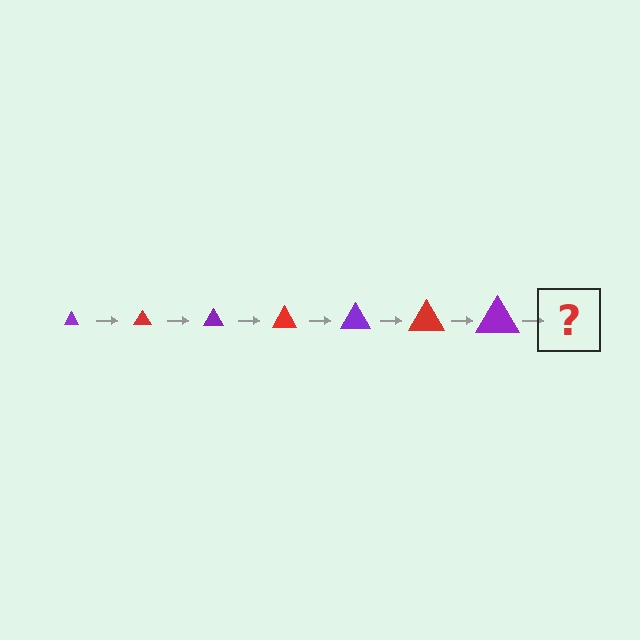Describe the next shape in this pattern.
It should be a red triangle, larger than the previous one.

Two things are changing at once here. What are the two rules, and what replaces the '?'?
The two rules are that the triangle grows larger each step and the color cycles through purple and red. The '?' should be a red triangle, larger than the previous one.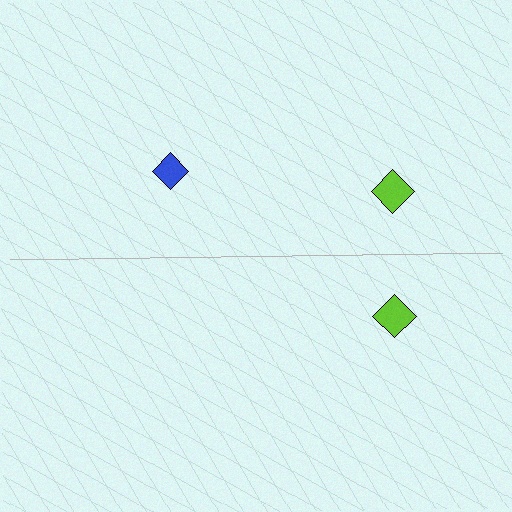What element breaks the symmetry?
A blue diamond is missing from the bottom side.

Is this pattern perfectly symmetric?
No, the pattern is not perfectly symmetric. A blue diamond is missing from the bottom side.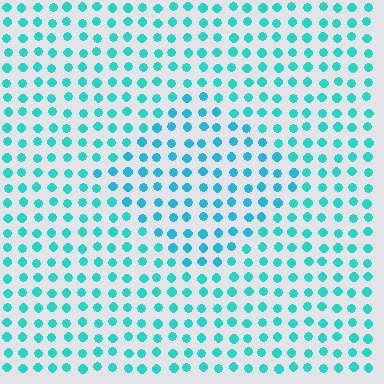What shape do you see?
I see a diamond.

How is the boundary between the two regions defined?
The boundary is defined purely by a slight shift in hue (about 15 degrees). Spacing, size, and orientation are identical on both sides.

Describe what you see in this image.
The image is filled with small cyan elements in a uniform arrangement. A diamond-shaped region is visible where the elements are tinted to a slightly different hue, forming a subtle color boundary.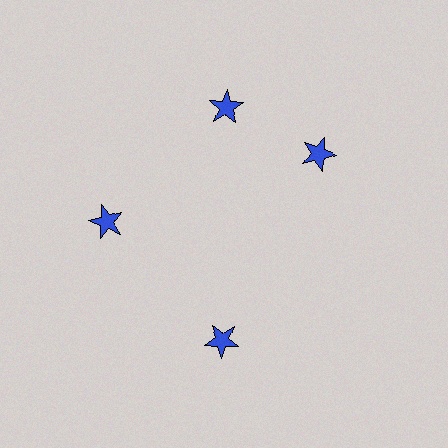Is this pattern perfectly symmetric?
No. The 4 blue stars are arranged in a ring, but one element near the 3 o'clock position is rotated out of alignment along the ring, breaking the 4-fold rotational symmetry.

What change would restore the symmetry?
The symmetry would be restored by rotating it back into even spacing with its neighbors so that all 4 stars sit at equal angles and equal distance from the center.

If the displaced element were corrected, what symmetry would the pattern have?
It would have 4-fold rotational symmetry — the pattern would map onto itself every 90 degrees.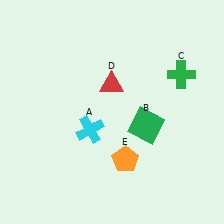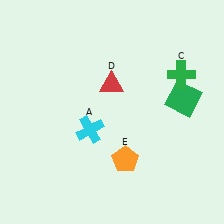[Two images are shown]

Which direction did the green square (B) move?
The green square (B) moved right.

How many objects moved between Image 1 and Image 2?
1 object moved between the two images.